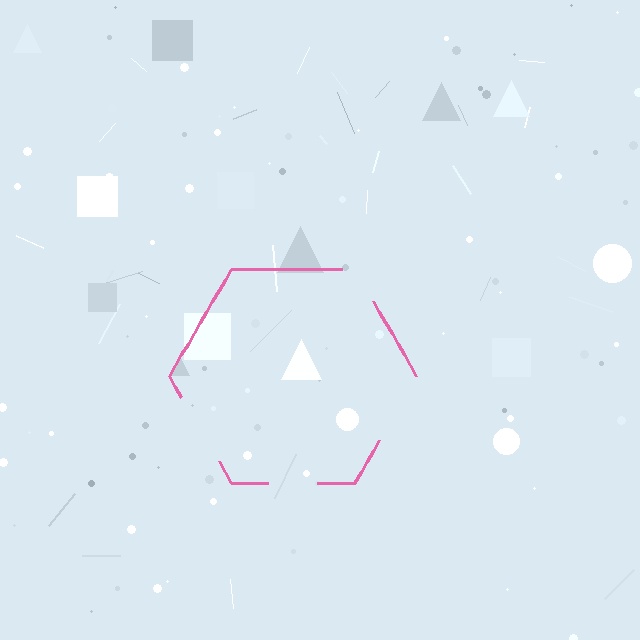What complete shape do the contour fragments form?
The contour fragments form a hexagon.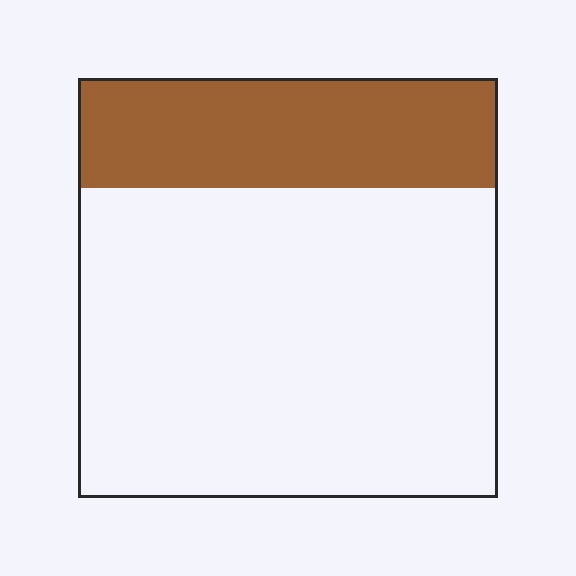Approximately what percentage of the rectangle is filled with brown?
Approximately 25%.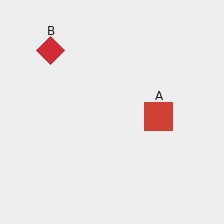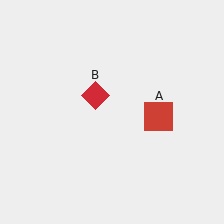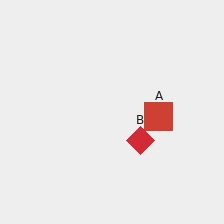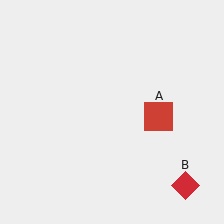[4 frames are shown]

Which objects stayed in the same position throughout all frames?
Red square (object A) remained stationary.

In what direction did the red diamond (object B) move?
The red diamond (object B) moved down and to the right.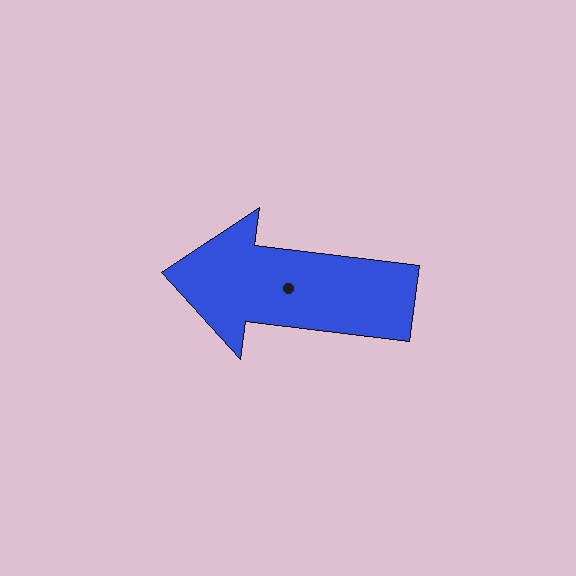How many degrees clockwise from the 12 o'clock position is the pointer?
Approximately 277 degrees.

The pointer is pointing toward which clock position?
Roughly 9 o'clock.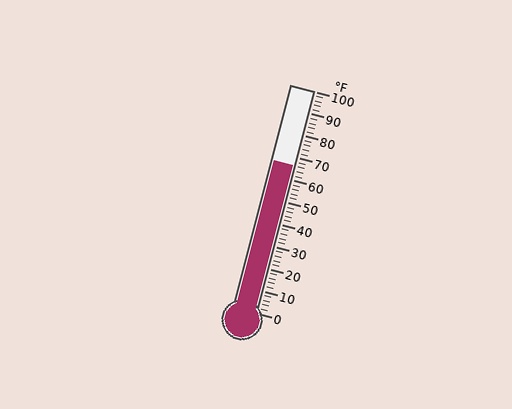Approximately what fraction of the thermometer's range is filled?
The thermometer is filled to approximately 65% of its range.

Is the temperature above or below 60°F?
The temperature is above 60°F.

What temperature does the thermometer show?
The thermometer shows approximately 66°F.